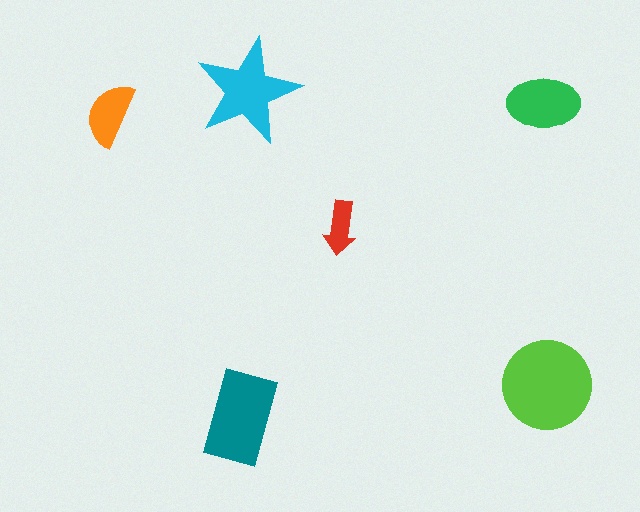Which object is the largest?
The lime circle.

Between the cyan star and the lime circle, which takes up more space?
The lime circle.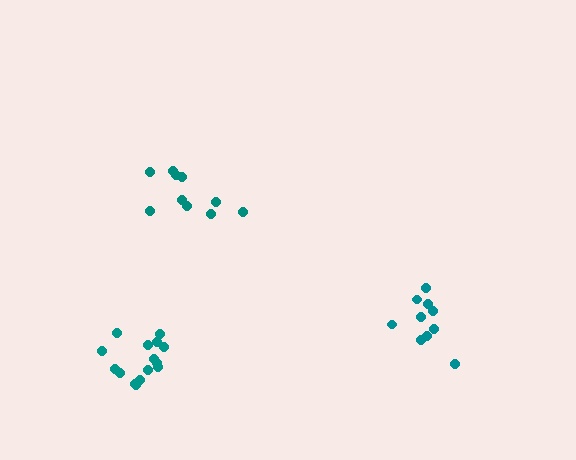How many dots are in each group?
Group 1: 15 dots, Group 2: 10 dots, Group 3: 10 dots (35 total).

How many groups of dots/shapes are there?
There are 3 groups.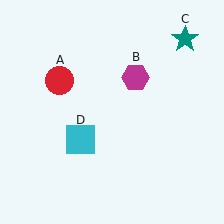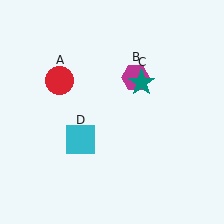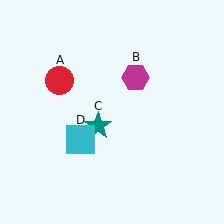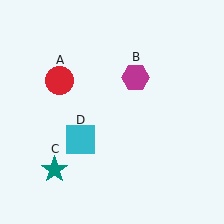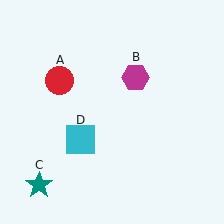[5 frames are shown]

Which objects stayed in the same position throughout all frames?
Red circle (object A) and magenta hexagon (object B) and cyan square (object D) remained stationary.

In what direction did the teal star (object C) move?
The teal star (object C) moved down and to the left.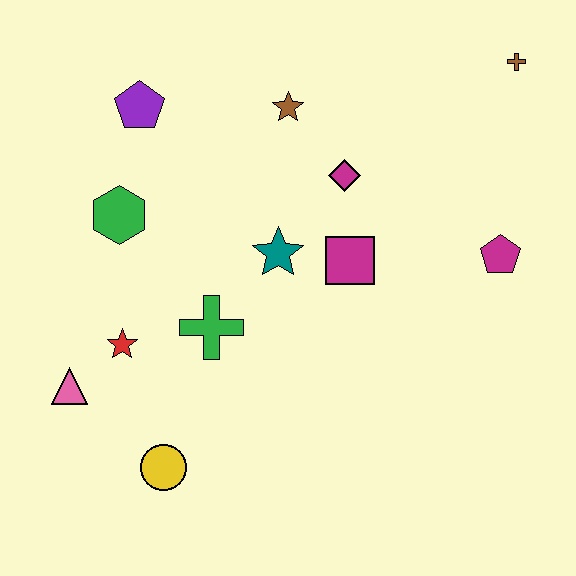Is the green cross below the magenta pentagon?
Yes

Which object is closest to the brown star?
The magenta diamond is closest to the brown star.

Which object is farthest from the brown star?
The yellow circle is farthest from the brown star.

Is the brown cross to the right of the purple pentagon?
Yes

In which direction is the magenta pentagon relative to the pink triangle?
The magenta pentagon is to the right of the pink triangle.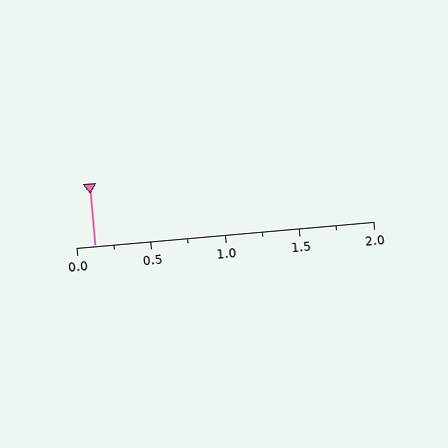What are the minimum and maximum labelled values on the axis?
The axis runs from 0.0 to 2.0.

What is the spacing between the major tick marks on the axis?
The major ticks are spaced 0.5 apart.